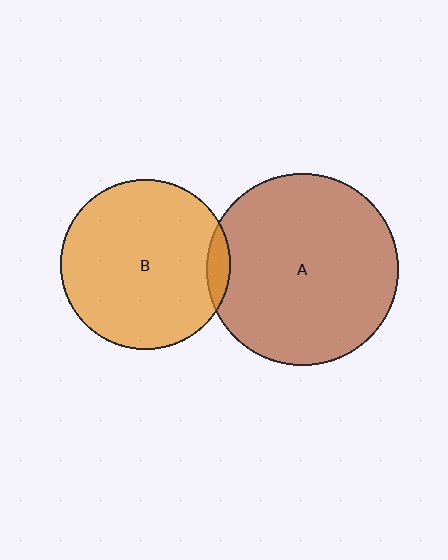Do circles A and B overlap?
Yes.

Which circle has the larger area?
Circle A (brown).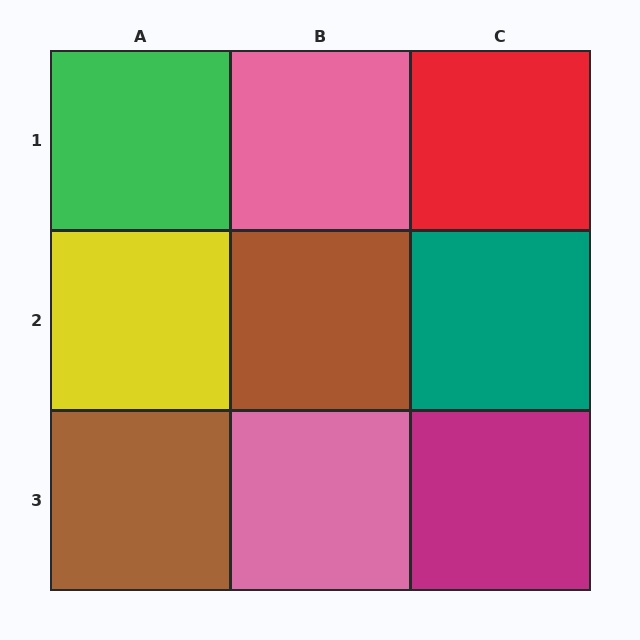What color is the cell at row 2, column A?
Yellow.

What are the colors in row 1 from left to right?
Green, pink, red.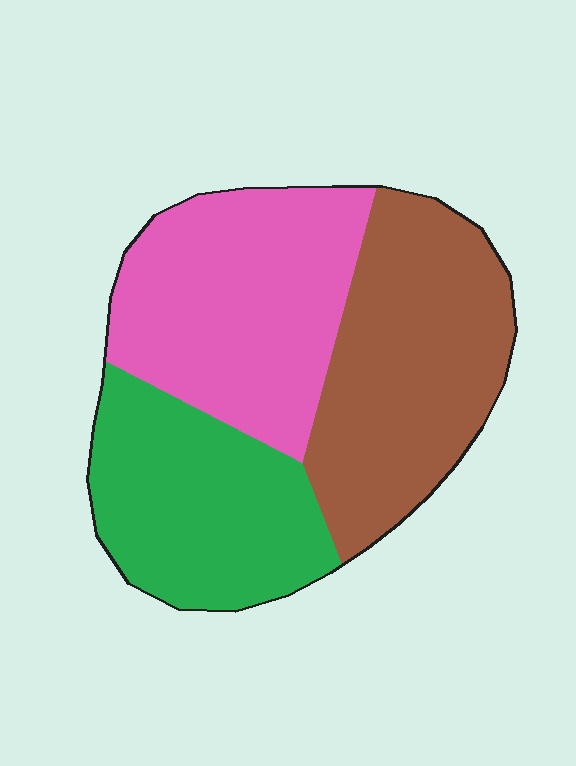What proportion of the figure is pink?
Pink covers roughly 35% of the figure.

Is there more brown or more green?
Brown.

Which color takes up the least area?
Green, at roughly 30%.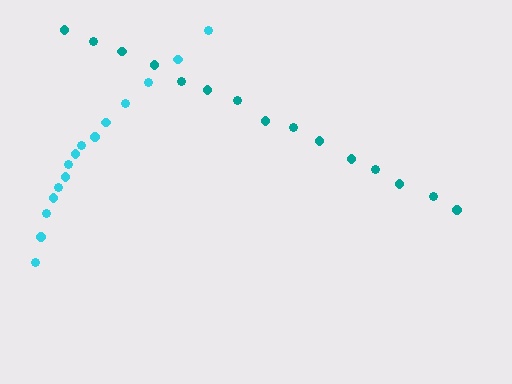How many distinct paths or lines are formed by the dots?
There are 2 distinct paths.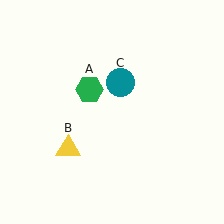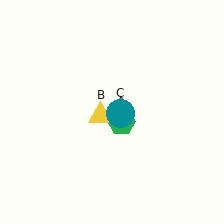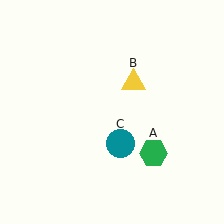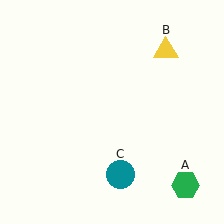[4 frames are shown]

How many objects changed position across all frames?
3 objects changed position: green hexagon (object A), yellow triangle (object B), teal circle (object C).